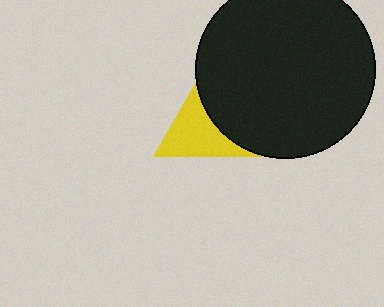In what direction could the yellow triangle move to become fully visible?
The yellow triangle could move left. That would shift it out from behind the black circle entirely.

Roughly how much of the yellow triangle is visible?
About half of it is visible (roughly 57%).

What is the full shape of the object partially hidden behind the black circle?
The partially hidden object is a yellow triangle.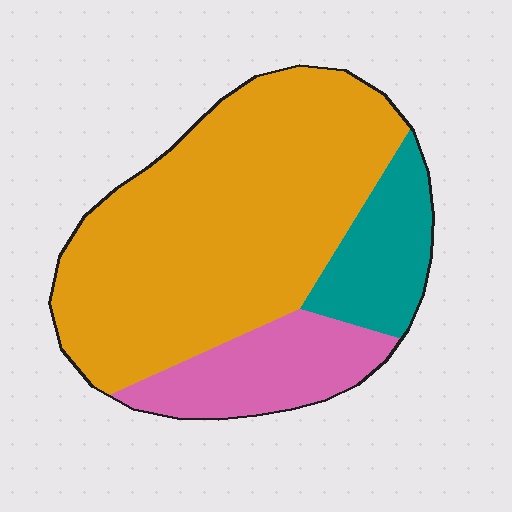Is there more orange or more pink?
Orange.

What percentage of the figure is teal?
Teal takes up about one sixth (1/6) of the figure.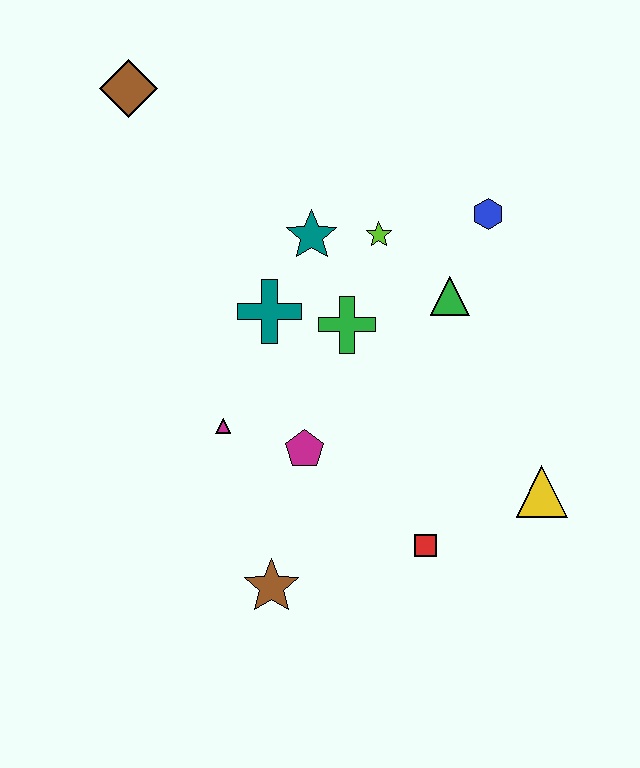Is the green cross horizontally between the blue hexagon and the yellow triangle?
No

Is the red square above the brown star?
Yes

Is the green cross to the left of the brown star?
No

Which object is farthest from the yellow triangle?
The brown diamond is farthest from the yellow triangle.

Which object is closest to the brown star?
The magenta pentagon is closest to the brown star.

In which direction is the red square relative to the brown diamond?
The red square is below the brown diamond.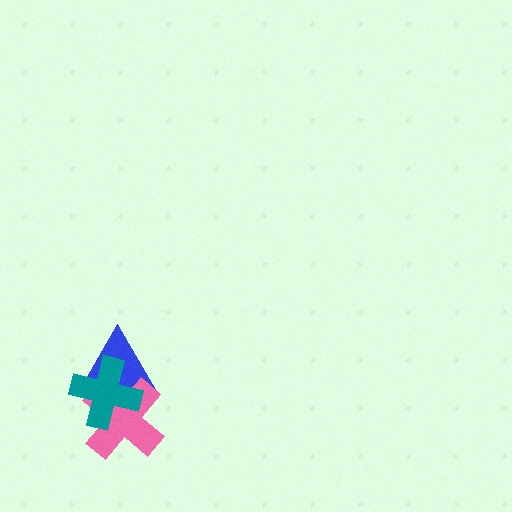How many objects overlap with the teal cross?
2 objects overlap with the teal cross.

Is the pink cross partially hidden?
Yes, it is partially covered by another shape.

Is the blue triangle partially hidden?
Yes, it is partially covered by another shape.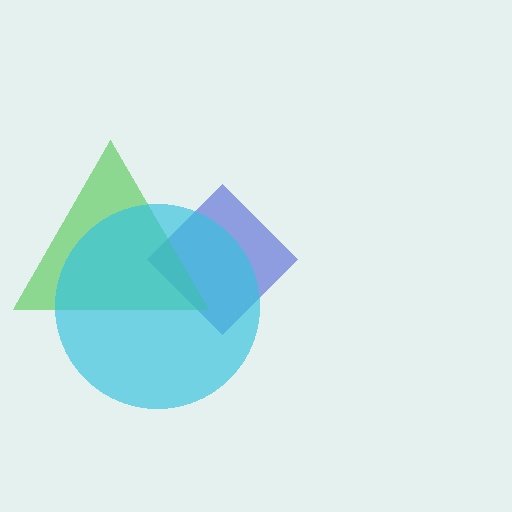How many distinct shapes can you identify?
There are 3 distinct shapes: a blue diamond, a green triangle, a cyan circle.